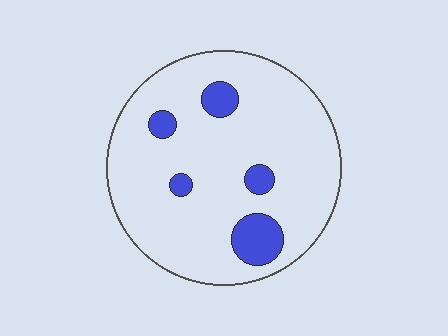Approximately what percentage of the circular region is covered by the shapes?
Approximately 10%.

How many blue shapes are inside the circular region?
5.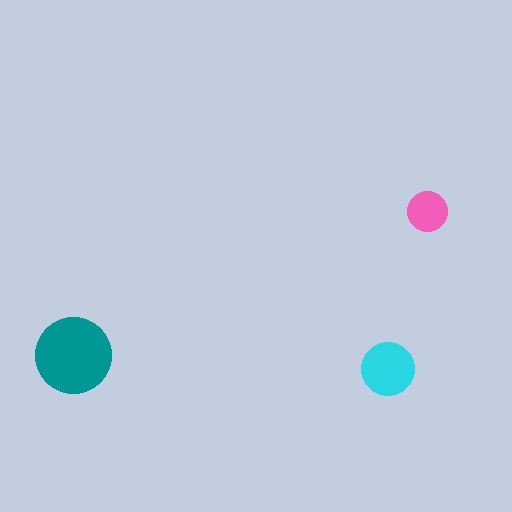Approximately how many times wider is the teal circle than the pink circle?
About 2 times wider.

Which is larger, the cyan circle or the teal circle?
The teal one.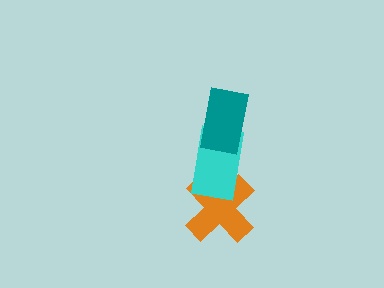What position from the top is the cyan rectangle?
The cyan rectangle is 2nd from the top.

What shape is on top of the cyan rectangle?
The teal rectangle is on top of the cyan rectangle.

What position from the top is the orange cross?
The orange cross is 3rd from the top.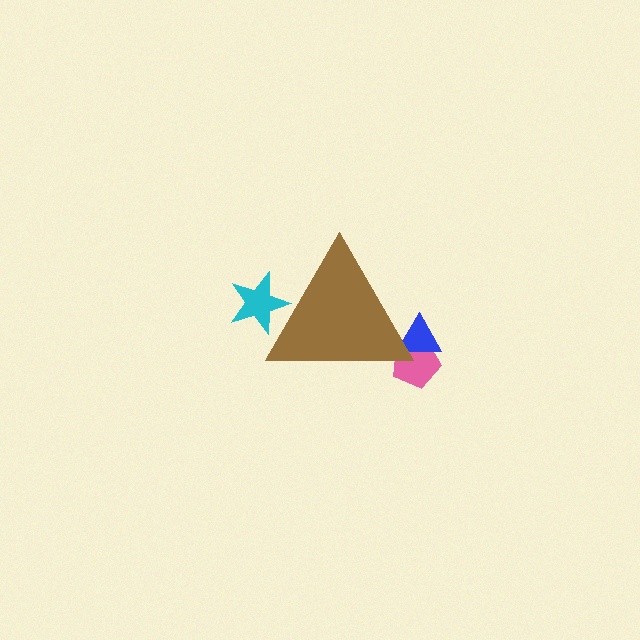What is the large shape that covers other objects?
A brown triangle.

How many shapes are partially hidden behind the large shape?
3 shapes are partially hidden.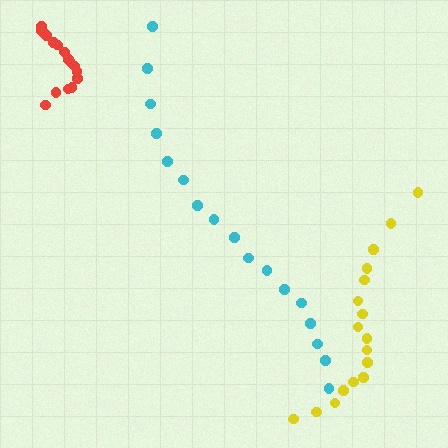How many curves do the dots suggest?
There are 3 distinct paths.